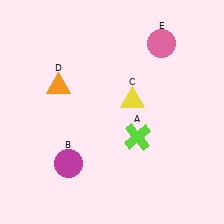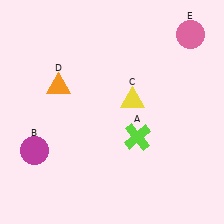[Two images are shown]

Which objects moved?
The objects that moved are: the magenta circle (B), the pink circle (E).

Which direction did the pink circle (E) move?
The pink circle (E) moved right.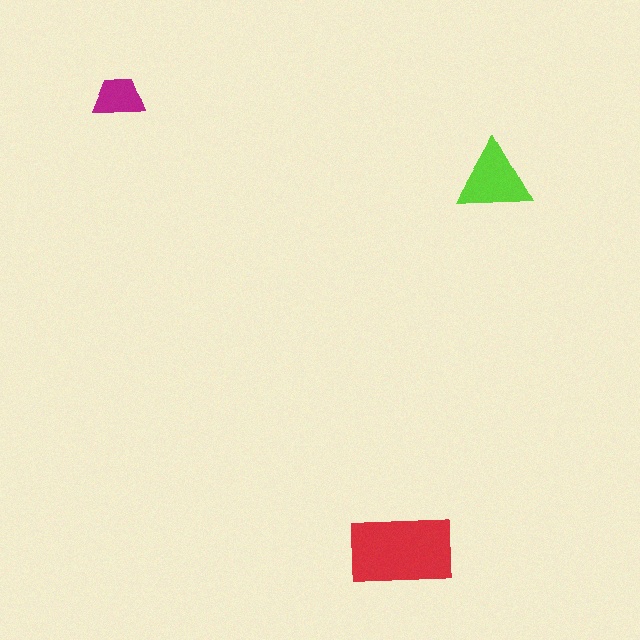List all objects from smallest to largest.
The magenta trapezoid, the lime triangle, the red rectangle.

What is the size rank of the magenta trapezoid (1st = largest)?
3rd.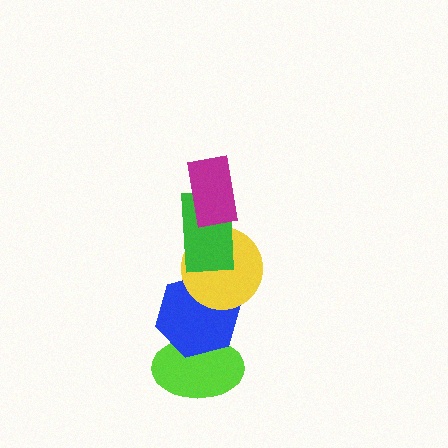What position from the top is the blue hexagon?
The blue hexagon is 4th from the top.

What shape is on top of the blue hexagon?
The yellow circle is on top of the blue hexagon.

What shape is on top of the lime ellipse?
The blue hexagon is on top of the lime ellipse.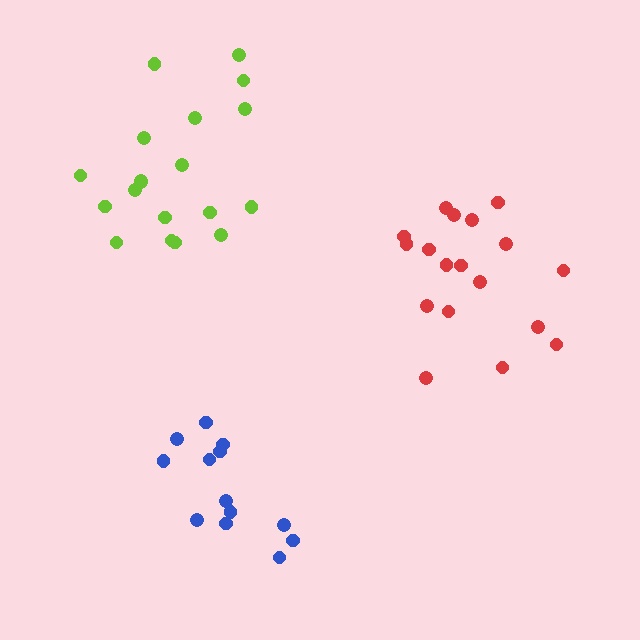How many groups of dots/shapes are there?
There are 3 groups.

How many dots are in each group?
Group 1: 13 dots, Group 2: 18 dots, Group 3: 19 dots (50 total).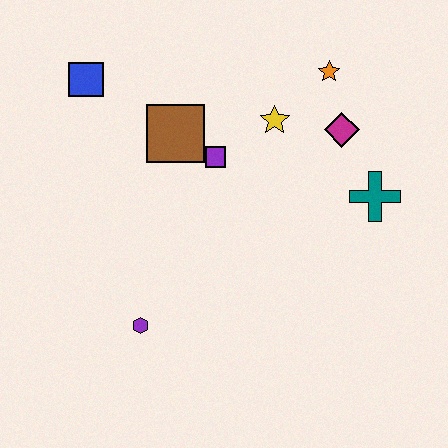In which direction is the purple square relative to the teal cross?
The purple square is to the left of the teal cross.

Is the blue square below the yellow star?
No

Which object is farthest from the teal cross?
The blue square is farthest from the teal cross.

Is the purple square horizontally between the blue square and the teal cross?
Yes